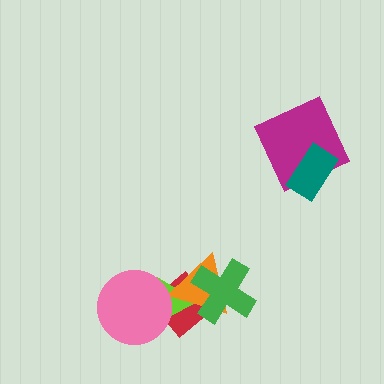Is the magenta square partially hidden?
Yes, it is partially covered by another shape.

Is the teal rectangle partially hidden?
No, no other shape covers it.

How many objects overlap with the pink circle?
2 objects overlap with the pink circle.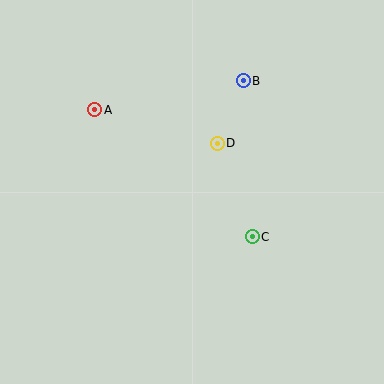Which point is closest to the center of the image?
Point D at (217, 143) is closest to the center.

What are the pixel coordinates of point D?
Point D is at (217, 143).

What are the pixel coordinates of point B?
Point B is at (243, 81).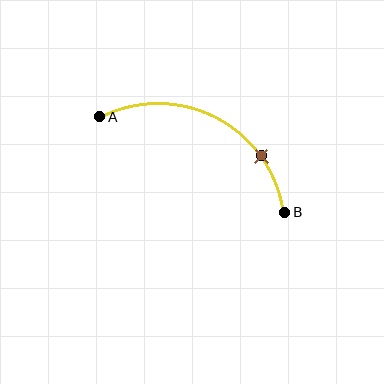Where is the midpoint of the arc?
The arc midpoint is the point on the curve farthest from the straight line joining A and B. It sits above that line.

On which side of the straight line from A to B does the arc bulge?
The arc bulges above the straight line connecting A and B.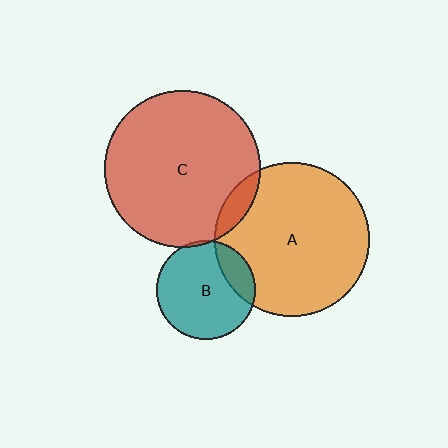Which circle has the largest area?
Circle C (red).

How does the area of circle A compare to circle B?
Approximately 2.4 times.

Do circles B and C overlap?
Yes.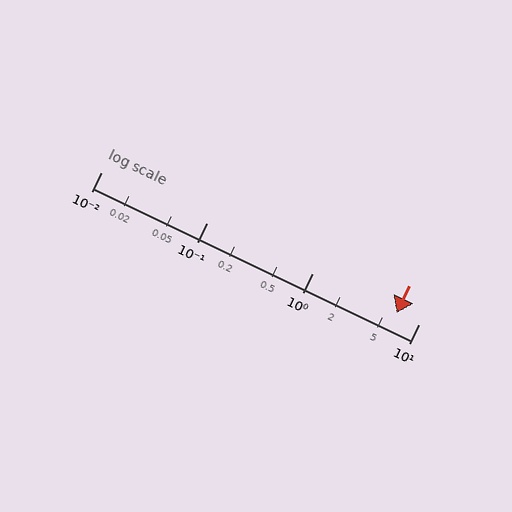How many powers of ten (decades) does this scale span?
The scale spans 3 decades, from 0.01 to 10.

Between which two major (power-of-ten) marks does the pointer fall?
The pointer is between 1 and 10.